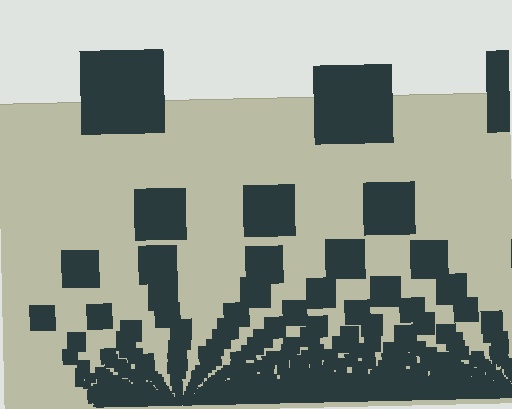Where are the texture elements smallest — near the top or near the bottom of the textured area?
Near the bottom.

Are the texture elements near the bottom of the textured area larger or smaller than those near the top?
Smaller. The gradient is inverted — elements near the bottom are smaller and denser.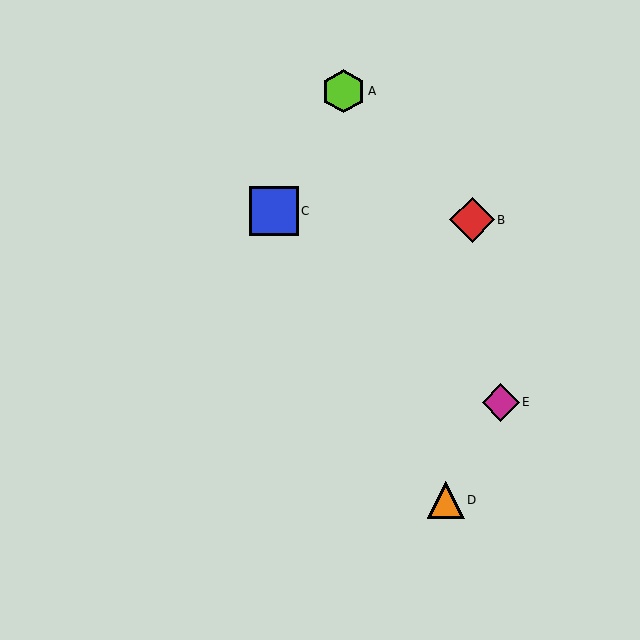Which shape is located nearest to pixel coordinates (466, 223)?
The red diamond (labeled B) at (472, 220) is nearest to that location.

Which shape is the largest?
The blue square (labeled C) is the largest.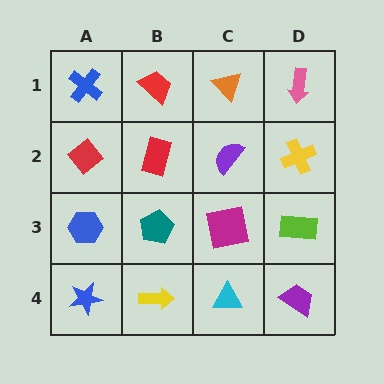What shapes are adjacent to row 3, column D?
A yellow cross (row 2, column D), a purple trapezoid (row 4, column D), a magenta square (row 3, column C).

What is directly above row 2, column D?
A pink arrow.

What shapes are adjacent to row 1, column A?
A red diamond (row 2, column A), a red trapezoid (row 1, column B).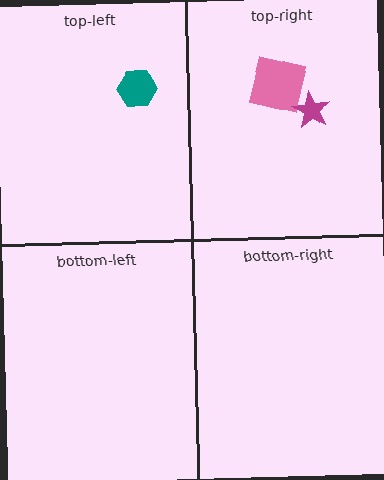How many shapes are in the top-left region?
1.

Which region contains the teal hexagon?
The top-left region.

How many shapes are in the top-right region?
2.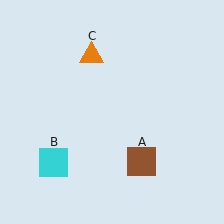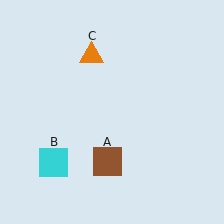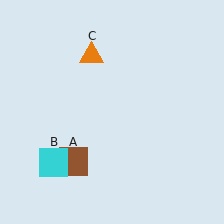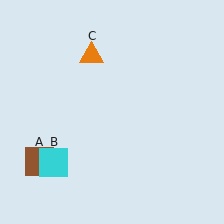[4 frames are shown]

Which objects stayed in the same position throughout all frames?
Cyan square (object B) and orange triangle (object C) remained stationary.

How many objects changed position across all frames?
1 object changed position: brown square (object A).